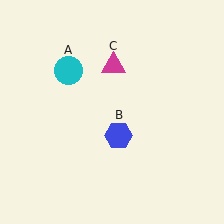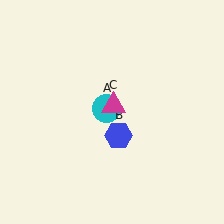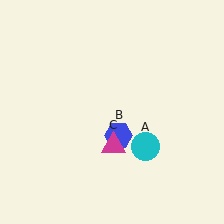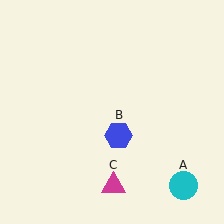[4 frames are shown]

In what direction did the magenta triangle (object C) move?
The magenta triangle (object C) moved down.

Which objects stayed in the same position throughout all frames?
Blue hexagon (object B) remained stationary.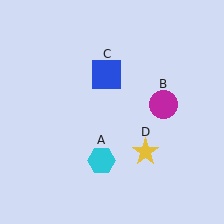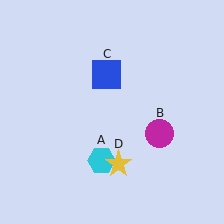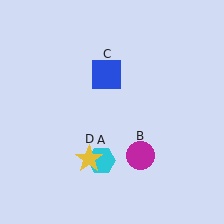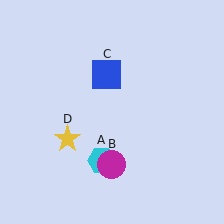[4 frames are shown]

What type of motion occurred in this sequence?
The magenta circle (object B), yellow star (object D) rotated clockwise around the center of the scene.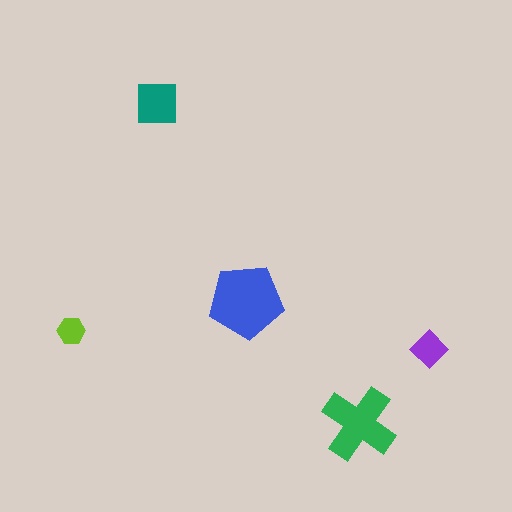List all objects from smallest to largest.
The lime hexagon, the purple diamond, the teal square, the green cross, the blue pentagon.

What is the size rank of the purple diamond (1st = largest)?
4th.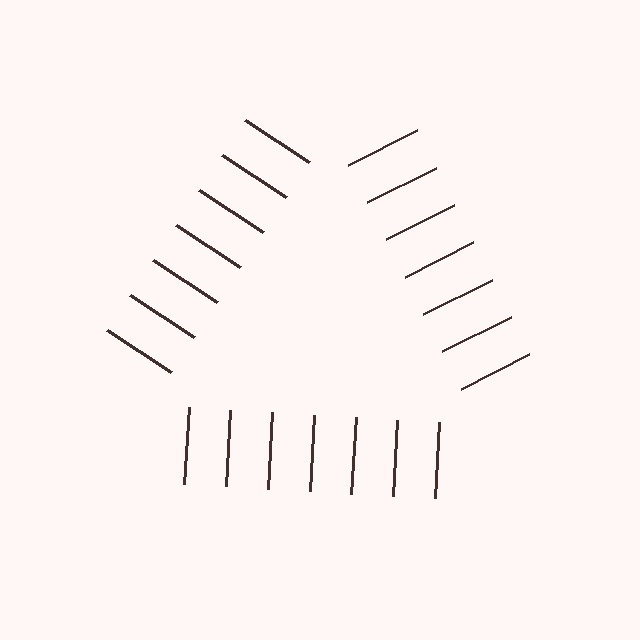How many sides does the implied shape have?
3 sides — the line-ends trace a triangle.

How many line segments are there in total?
21 — 7 along each of the 3 edges.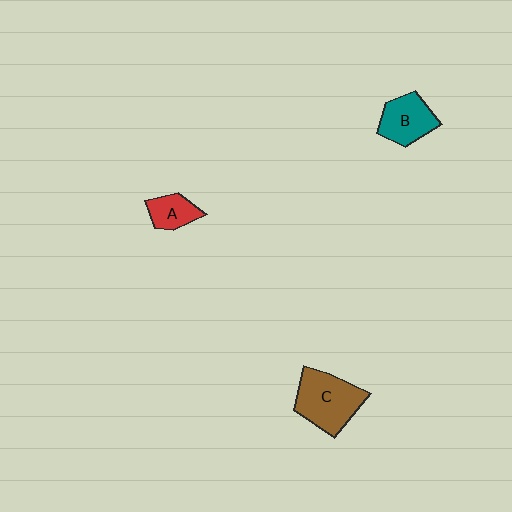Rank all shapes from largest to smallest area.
From largest to smallest: C (brown), B (teal), A (red).